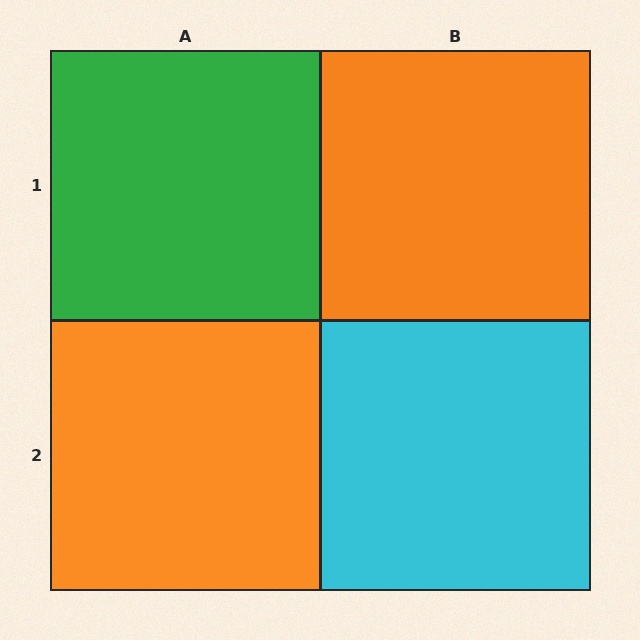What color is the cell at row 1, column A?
Green.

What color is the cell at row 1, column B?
Orange.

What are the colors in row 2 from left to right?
Orange, cyan.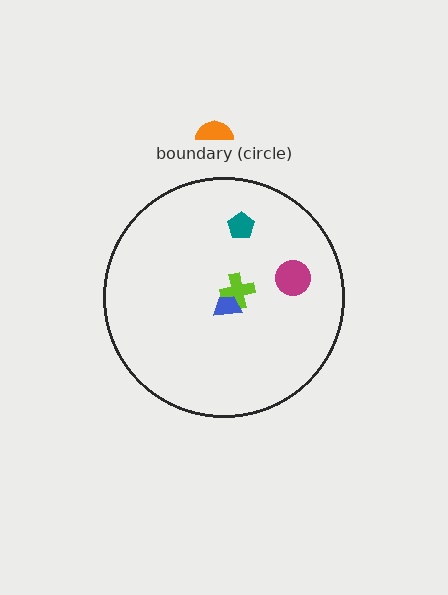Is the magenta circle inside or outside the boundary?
Inside.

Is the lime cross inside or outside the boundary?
Inside.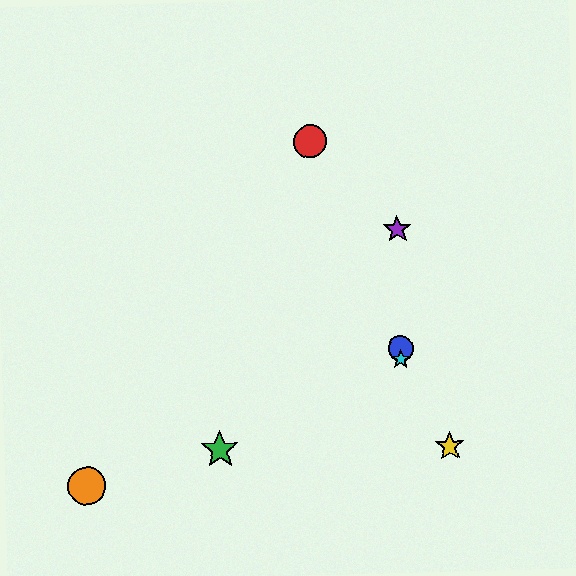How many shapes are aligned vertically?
3 shapes (the blue circle, the purple star, the cyan star) are aligned vertically.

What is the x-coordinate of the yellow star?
The yellow star is at x≈450.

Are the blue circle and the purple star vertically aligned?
Yes, both are at x≈401.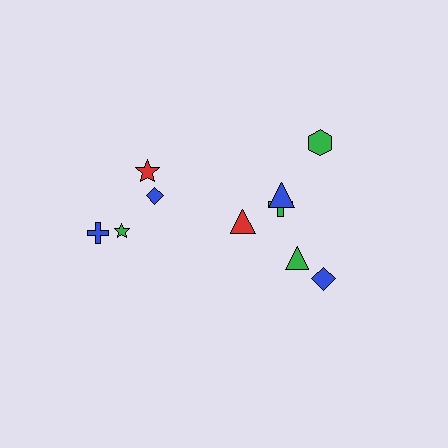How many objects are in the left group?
There are 4 objects.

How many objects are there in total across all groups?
There are 10 objects.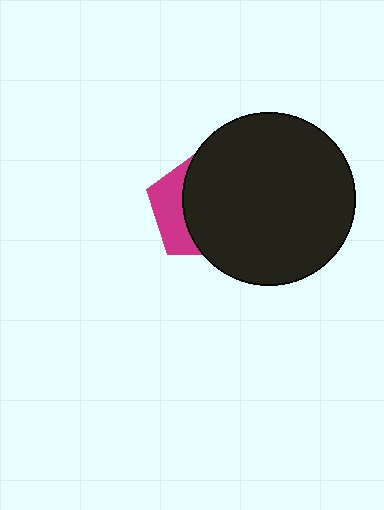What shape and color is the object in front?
The object in front is a black circle.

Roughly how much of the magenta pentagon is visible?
A small part of it is visible (roughly 32%).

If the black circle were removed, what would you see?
You would see the complete magenta pentagon.